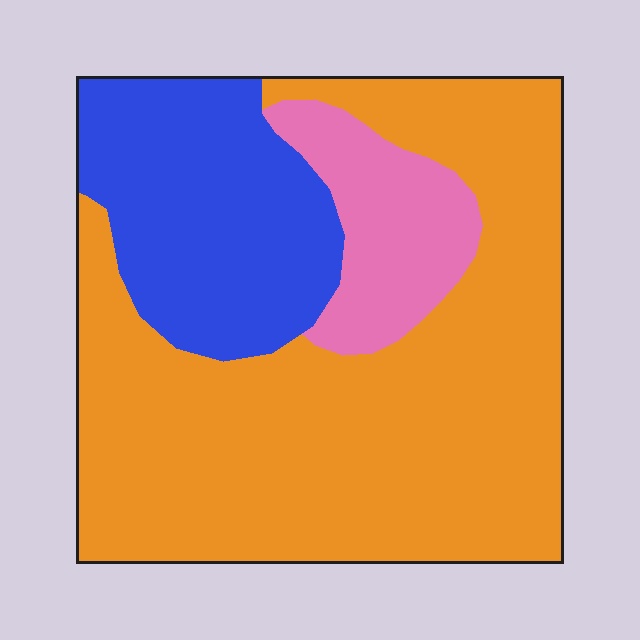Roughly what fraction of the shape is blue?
Blue takes up about one quarter (1/4) of the shape.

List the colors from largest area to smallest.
From largest to smallest: orange, blue, pink.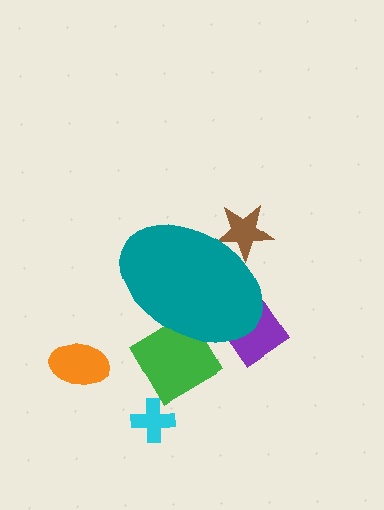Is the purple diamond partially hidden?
Yes, the purple diamond is partially hidden behind the teal ellipse.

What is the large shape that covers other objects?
A teal ellipse.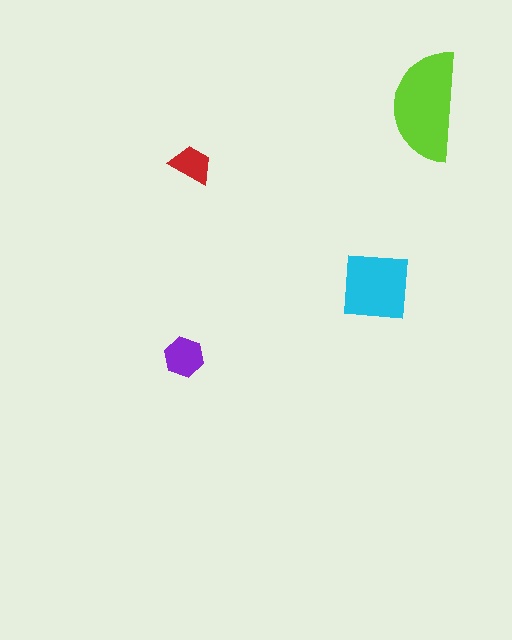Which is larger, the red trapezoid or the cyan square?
The cyan square.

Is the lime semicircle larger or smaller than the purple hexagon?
Larger.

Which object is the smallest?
The red trapezoid.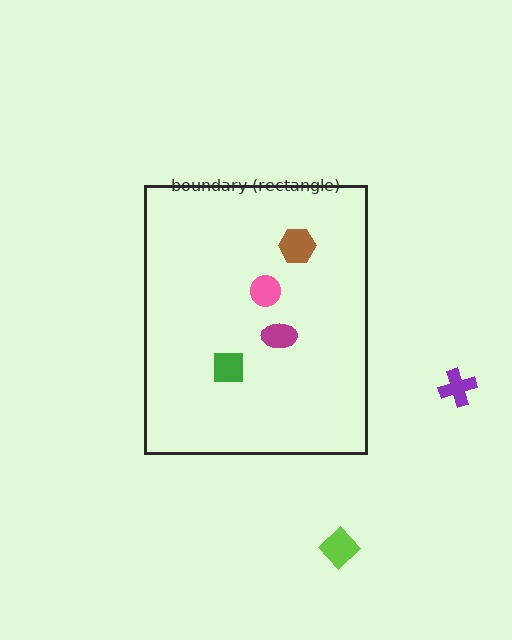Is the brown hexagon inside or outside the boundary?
Inside.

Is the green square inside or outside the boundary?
Inside.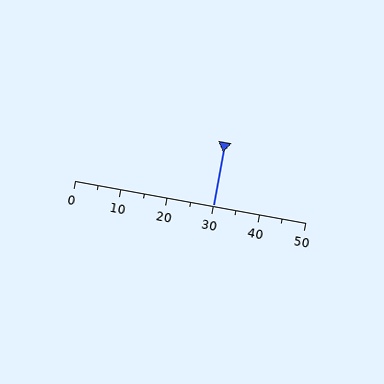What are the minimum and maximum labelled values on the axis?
The axis runs from 0 to 50.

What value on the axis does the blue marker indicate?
The marker indicates approximately 30.